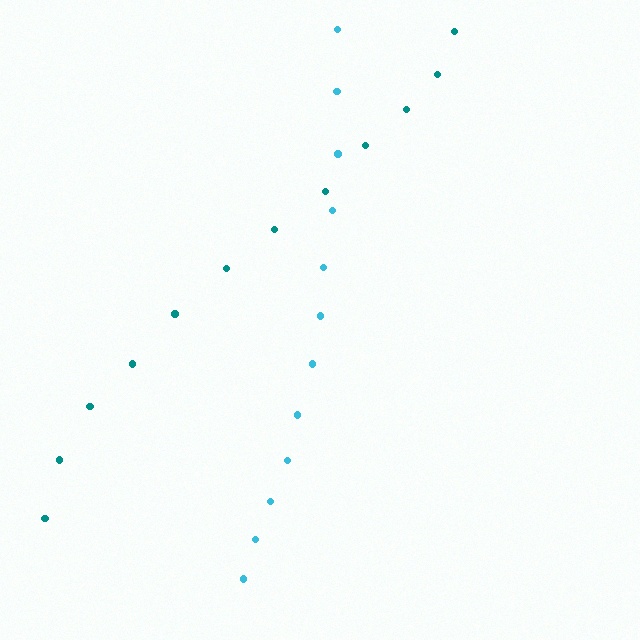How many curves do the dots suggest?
There are 2 distinct paths.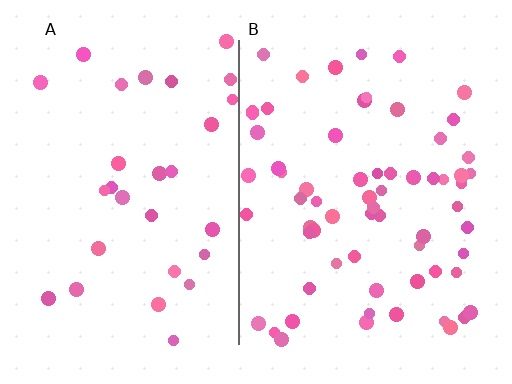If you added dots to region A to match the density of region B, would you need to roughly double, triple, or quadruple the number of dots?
Approximately double.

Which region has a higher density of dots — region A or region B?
B (the right).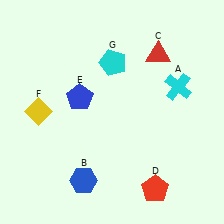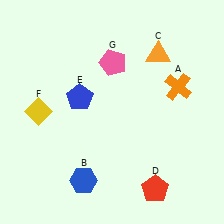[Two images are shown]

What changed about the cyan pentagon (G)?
In Image 1, G is cyan. In Image 2, it changed to pink.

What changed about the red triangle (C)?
In Image 1, C is red. In Image 2, it changed to orange.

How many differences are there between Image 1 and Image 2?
There are 3 differences between the two images.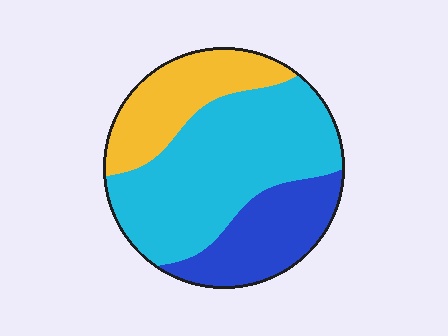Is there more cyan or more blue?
Cyan.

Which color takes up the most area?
Cyan, at roughly 55%.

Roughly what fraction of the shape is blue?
Blue takes up less than a quarter of the shape.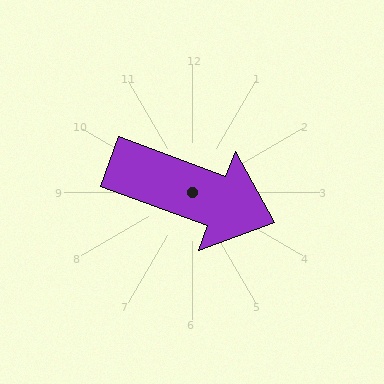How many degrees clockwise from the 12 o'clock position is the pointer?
Approximately 110 degrees.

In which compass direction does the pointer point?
East.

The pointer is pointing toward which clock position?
Roughly 4 o'clock.